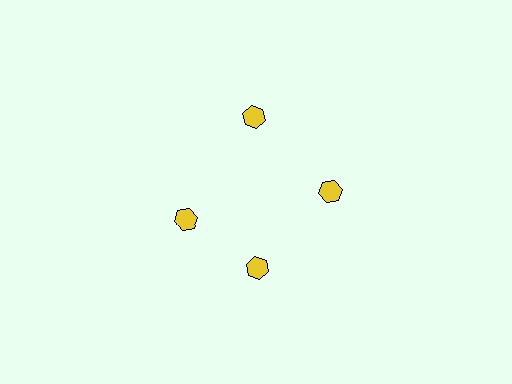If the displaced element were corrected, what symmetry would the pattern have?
It would have 4-fold rotational symmetry — the pattern would map onto itself every 90 degrees.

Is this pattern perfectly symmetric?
No. The 4 yellow hexagons are arranged in a ring, but one element near the 9 o'clock position is rotated out of alignment along the ring, breaking the 4-fold rotational symmetry.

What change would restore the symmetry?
The symmetry would be restored by rotating it back into even spacing with its neighbors so that all 4 hexagons sit at equal angles and equal distance from the center.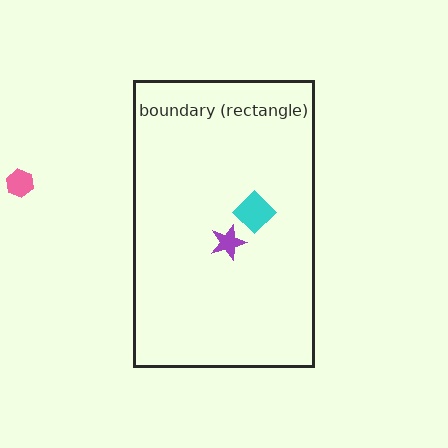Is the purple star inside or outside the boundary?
Inside.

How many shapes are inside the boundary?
2 inside, 1 outside.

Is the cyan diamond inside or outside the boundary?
Inside.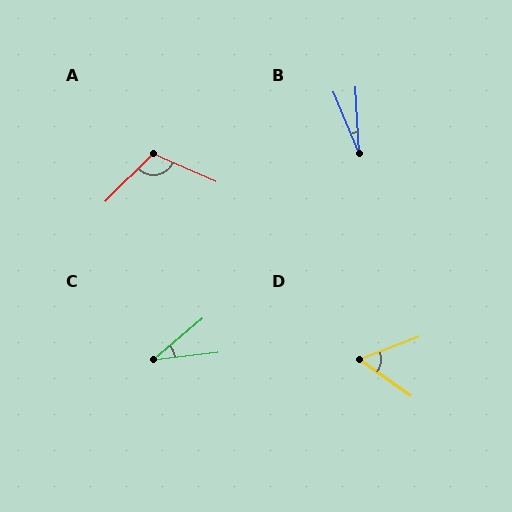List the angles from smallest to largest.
B (19°), C (33°), D (56°), A (111°).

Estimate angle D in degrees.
Approximately 56 degrees.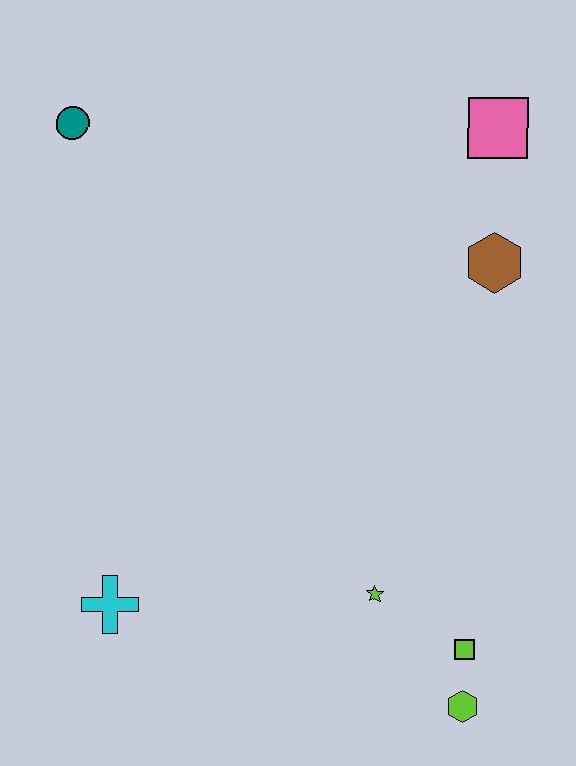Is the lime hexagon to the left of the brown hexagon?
Yes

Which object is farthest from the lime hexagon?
The teal circle is farthest from the lime hexagon.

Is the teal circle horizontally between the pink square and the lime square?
No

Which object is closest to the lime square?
The lime hexagon is closest to the lime square.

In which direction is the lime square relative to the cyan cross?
The lime square is to the right of the cyan cross.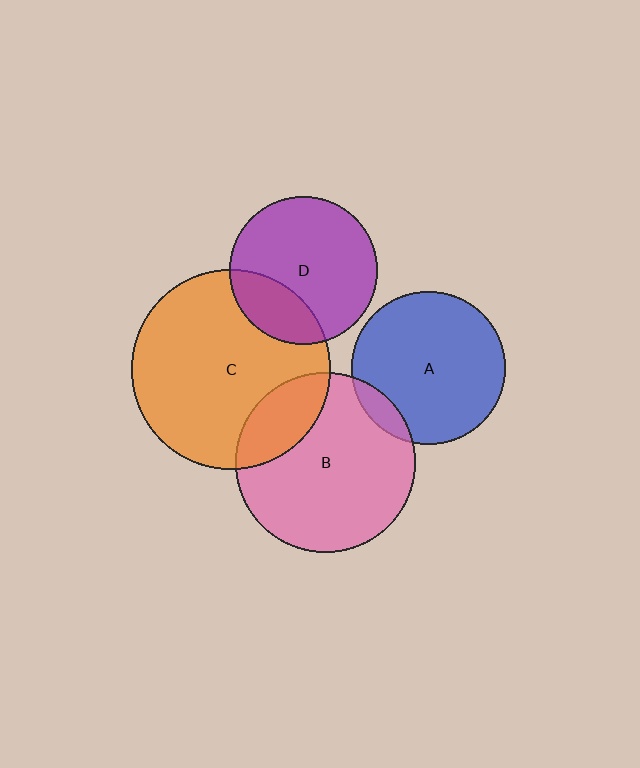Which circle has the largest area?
Circle C (orange).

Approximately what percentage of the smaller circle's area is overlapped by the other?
Approximately 20%.